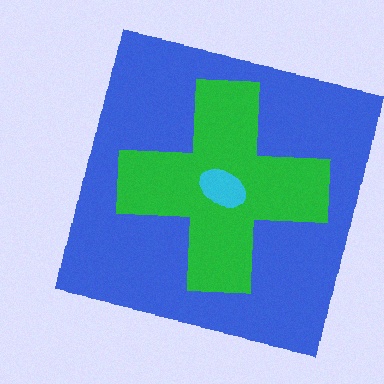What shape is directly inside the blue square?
The green cross.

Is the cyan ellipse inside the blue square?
Yes.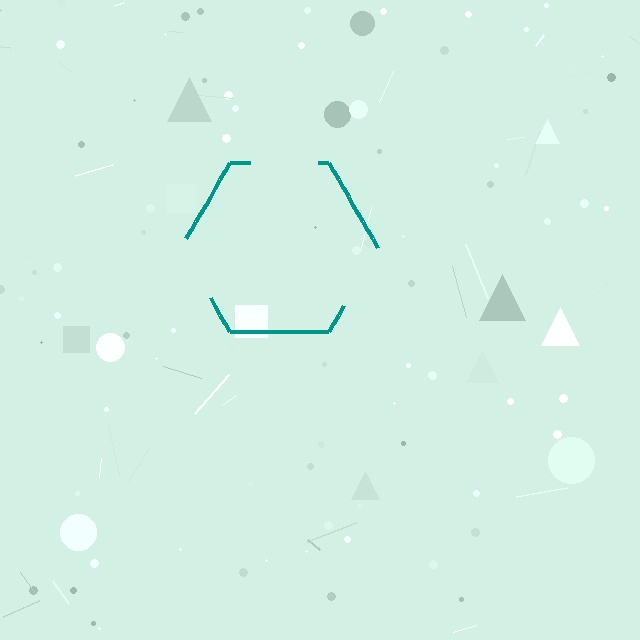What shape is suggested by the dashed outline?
The dashed outline suggests a hexagon.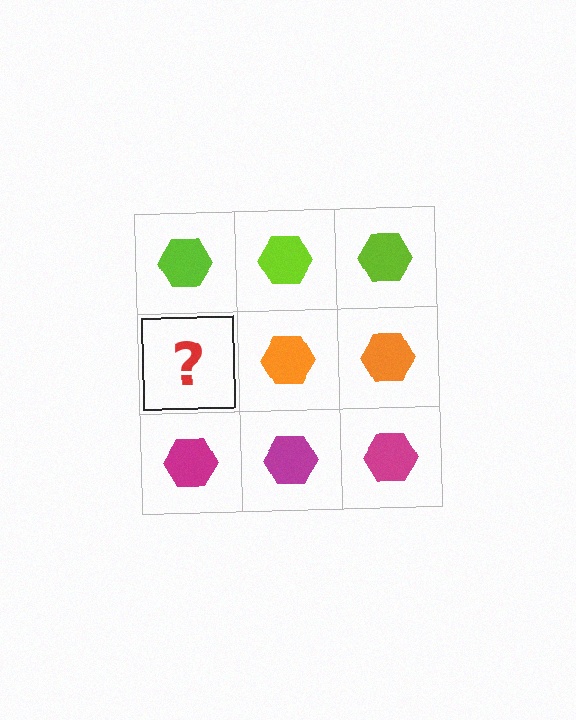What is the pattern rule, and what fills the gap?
The rule is that each row has a consistent color. The gap should be filled with an orange hexagon.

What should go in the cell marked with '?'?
The missing cell should contain an orange hexagon.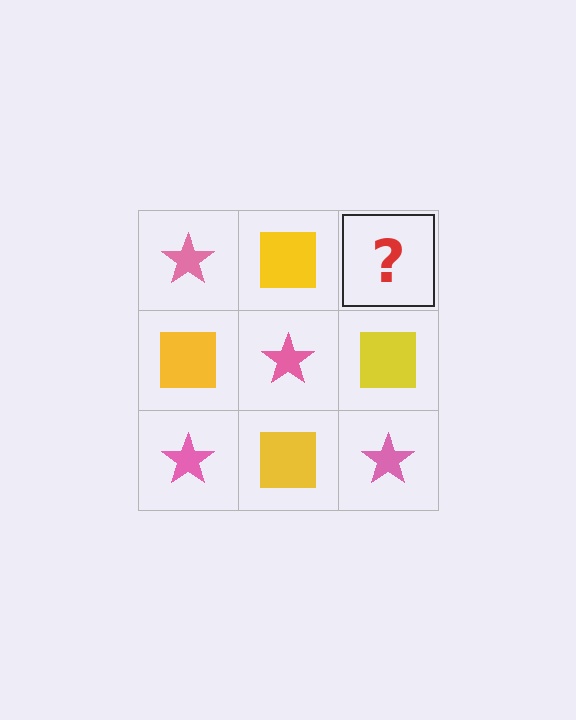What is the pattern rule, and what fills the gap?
The rule is that it alternates pink star and yellow square in a checkerboard pattern. The gap should be filled with a pink star.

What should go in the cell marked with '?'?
The missing cell should contain a pink star.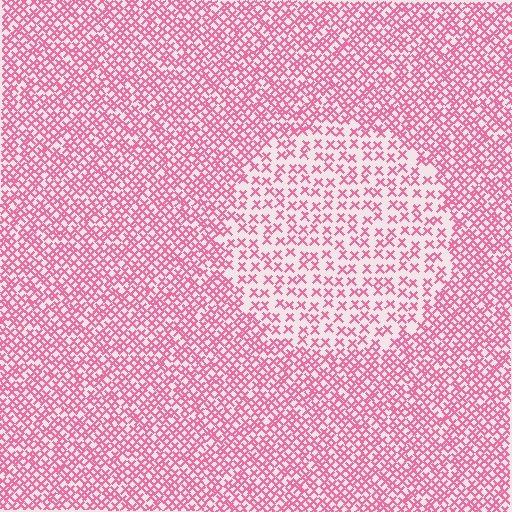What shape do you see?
I see a circle.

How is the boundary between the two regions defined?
The boundary is defined by a change in element density (approximately 2.0x ratio). All elements are the same color, size, and shape.